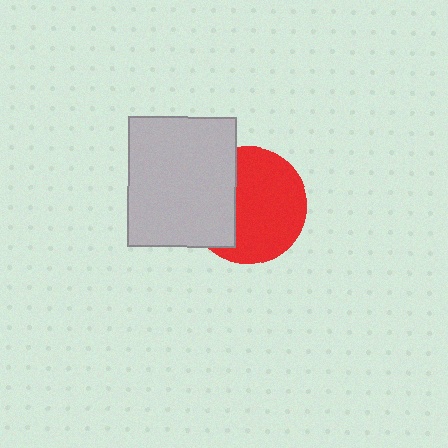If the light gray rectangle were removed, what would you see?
You would see the complete red circle.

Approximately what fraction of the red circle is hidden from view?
Roughly 34% of the red circle is hidden behind the light gray rectangle.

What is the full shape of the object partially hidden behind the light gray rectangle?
The partially hidden object is a red circle.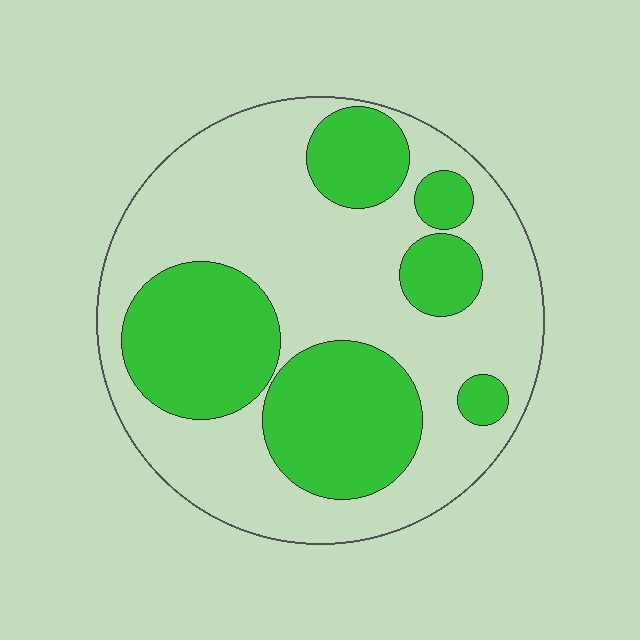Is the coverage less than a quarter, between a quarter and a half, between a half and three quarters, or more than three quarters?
Between a quarter and a half.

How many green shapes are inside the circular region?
6.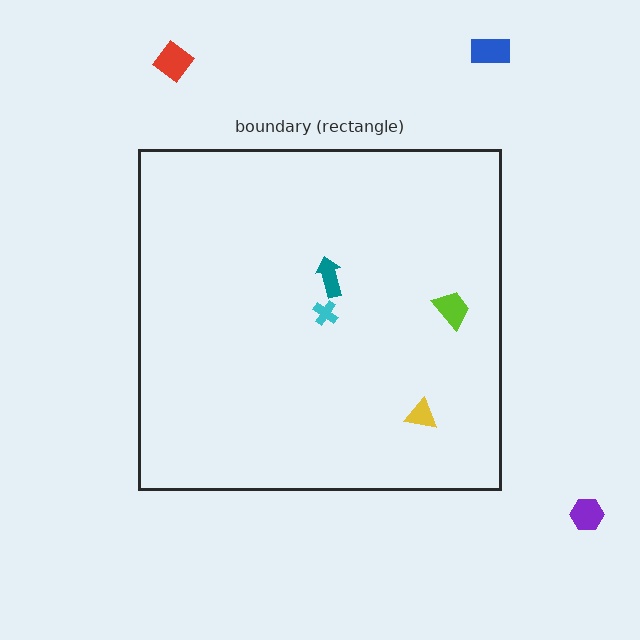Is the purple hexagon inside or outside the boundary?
Outside.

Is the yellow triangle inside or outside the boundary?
Inside.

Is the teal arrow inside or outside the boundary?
Inside.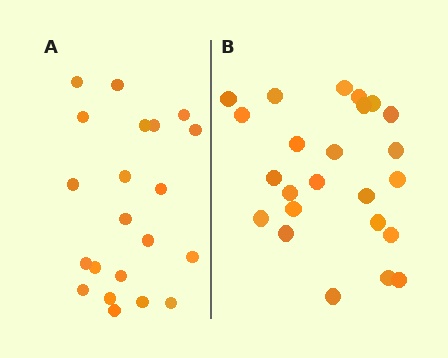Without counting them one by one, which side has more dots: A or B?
Region B (the right region) has more dots.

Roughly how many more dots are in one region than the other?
Region B has just a few more — roughly 2 or 3 more dots than region A.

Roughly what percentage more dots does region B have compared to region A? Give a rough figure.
About 15% more.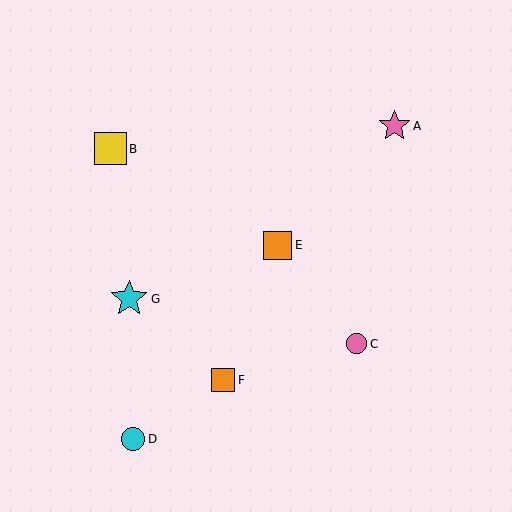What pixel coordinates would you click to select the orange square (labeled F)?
Click at (223, 380) to select the orange square F.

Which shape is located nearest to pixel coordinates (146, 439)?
The cyan circle (labeled D) at (133, 439) is nearest to that location.